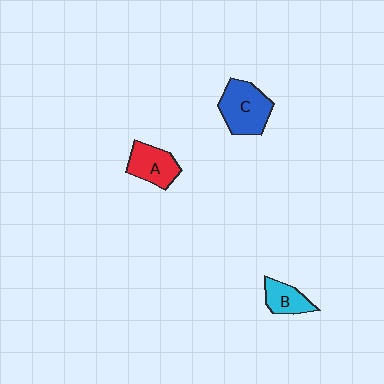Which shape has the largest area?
Shape C (blue).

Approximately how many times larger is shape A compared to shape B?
Approximately 1.3 times.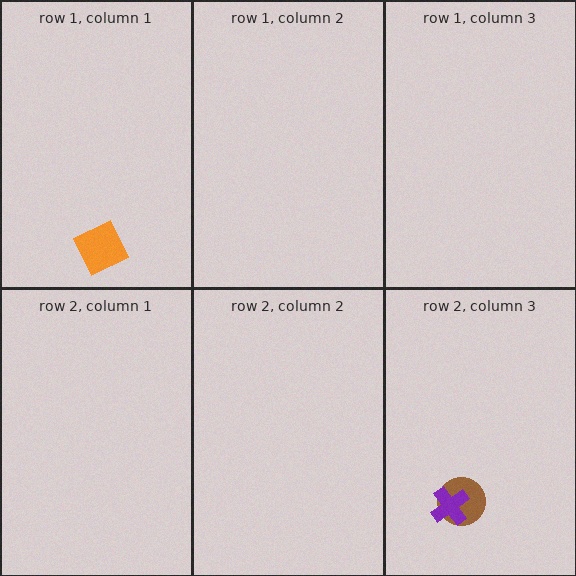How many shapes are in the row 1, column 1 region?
1.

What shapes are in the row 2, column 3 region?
The brown circle, the purple cross.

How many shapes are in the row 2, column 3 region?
2.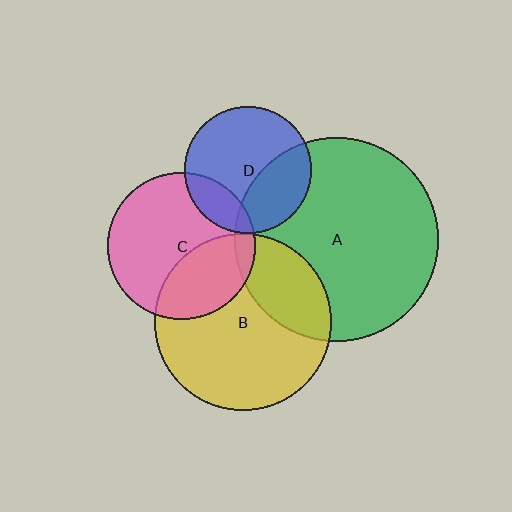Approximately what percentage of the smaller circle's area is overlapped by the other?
Approximately 25%.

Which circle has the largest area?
Circle A (green).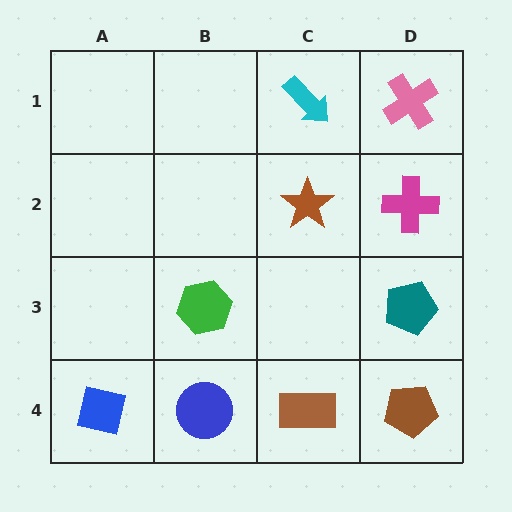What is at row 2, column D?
A magenta cross.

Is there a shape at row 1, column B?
No, that cell is empty.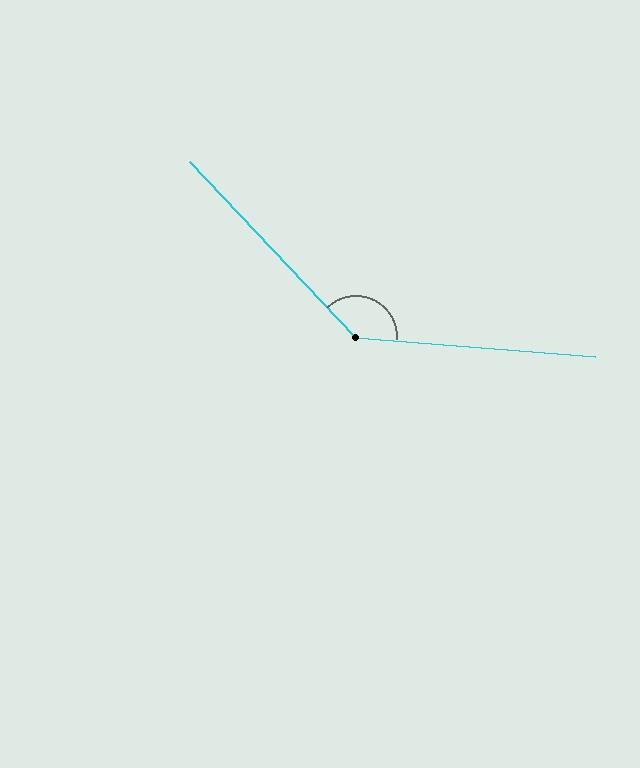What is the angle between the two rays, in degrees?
Approximately 138 degrees.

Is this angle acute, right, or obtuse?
It is obtuse.